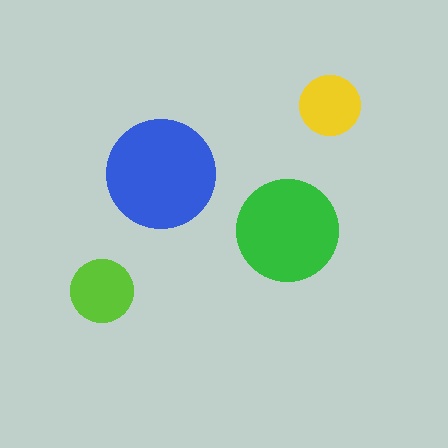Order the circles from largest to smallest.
the blue one, the green one, the lime one, the yellow one.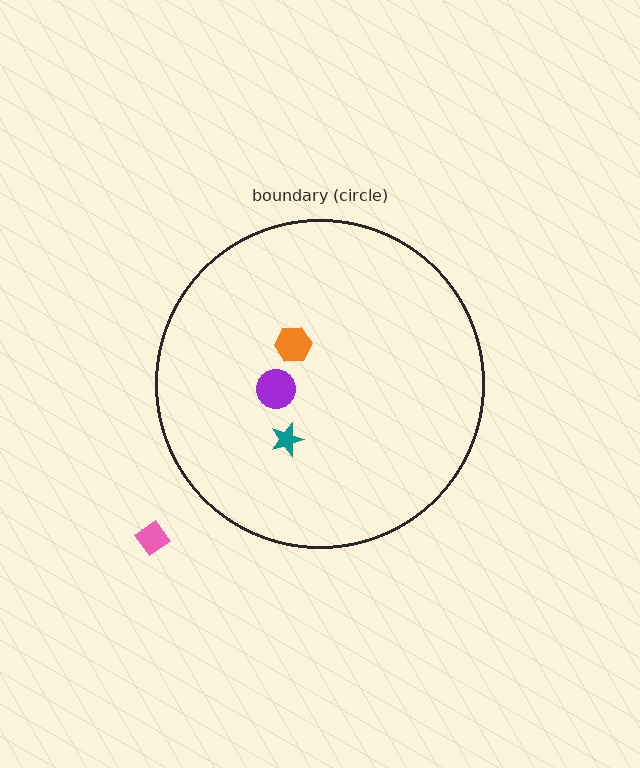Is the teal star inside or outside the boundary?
Inside.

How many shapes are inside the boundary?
3 inside, 1 outside.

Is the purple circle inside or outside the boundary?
Inside.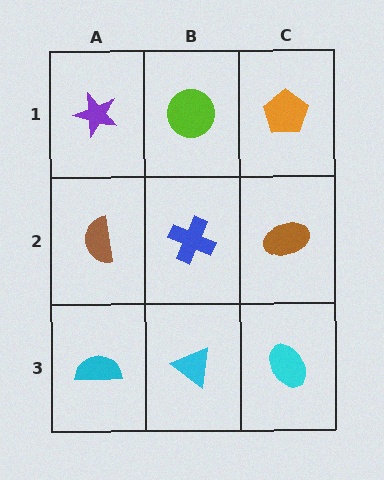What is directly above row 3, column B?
A blue cross.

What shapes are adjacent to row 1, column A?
A brown semicircle (row 2, column A), a lime circle (row 1, column B).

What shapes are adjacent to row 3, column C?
A brown ellipse (row 2, column C), a cyan triangle (row 3, column B).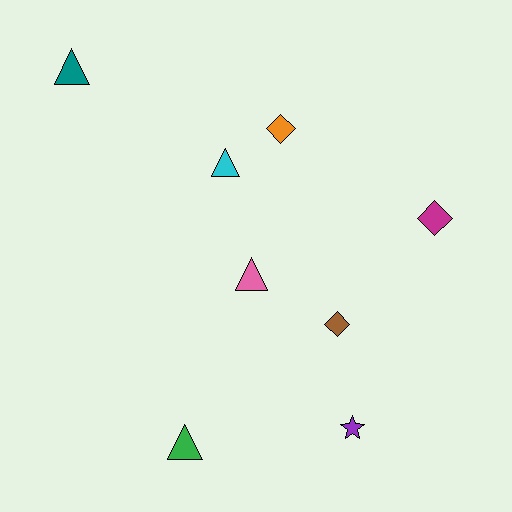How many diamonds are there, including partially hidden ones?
There are 3 diamonds.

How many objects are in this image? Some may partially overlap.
There are 8 objects.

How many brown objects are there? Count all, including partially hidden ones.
There is 1 brown object.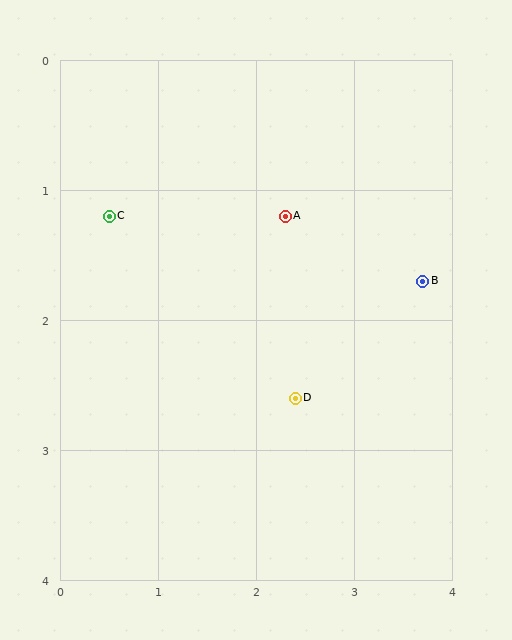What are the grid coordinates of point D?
Point D is at approximately (2.4, 2.6).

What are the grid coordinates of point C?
Point C is at approximately (0.5, 1.2).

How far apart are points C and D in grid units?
Points C and D are about 2.4 grid units apart.